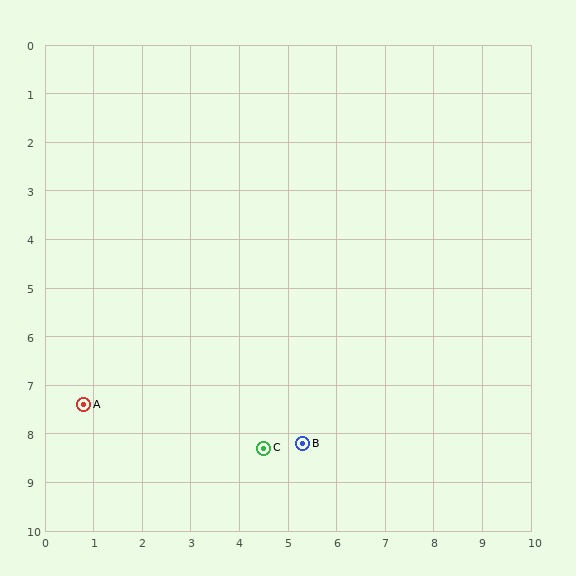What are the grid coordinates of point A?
Point A is at approximately (0.8, 7.4).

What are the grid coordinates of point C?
Point C is at approximately (4.5, 8.3).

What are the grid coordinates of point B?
Point B is at approximately (5.3, 8.2).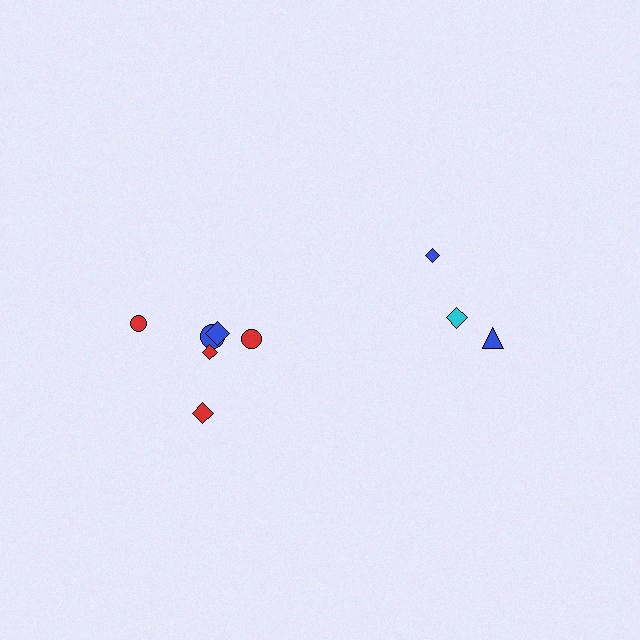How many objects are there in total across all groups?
There are 9 objects.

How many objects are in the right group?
There are 3 objects.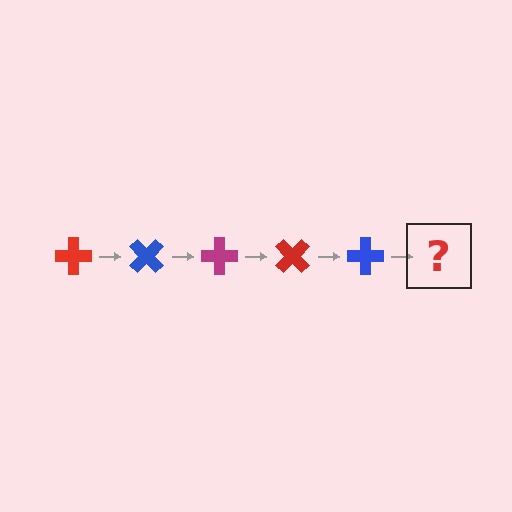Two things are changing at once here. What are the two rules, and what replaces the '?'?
The two rules are that it rotates 45 degrees each step and the color cycles through red, blue, and magenta. The '?' should be a magenta cross, rotated 225 degrees from the start.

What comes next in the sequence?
The next element should be a magenta cross, rotated 225 degrees from the start.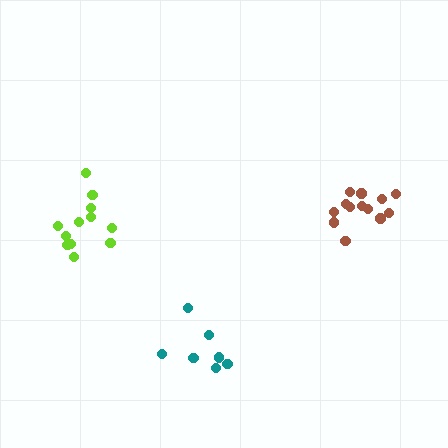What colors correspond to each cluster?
The clusters are colored: teal, brown, lime.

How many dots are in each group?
Group 1: 7 dots, Group 2: 13 dots, Group 3: 12 dots (32 total).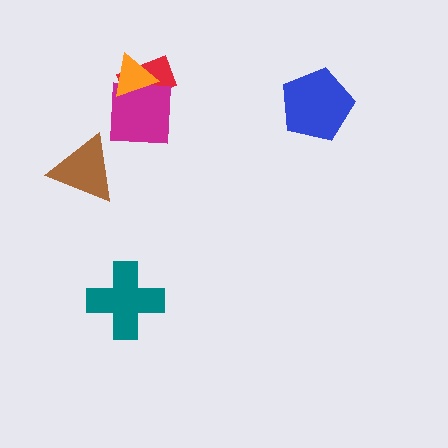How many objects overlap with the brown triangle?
0 objects overlap with the brown triangle.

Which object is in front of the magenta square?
The orange triangle is in front of the magenta square.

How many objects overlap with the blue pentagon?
0 objects overlap with the blue pentagon.